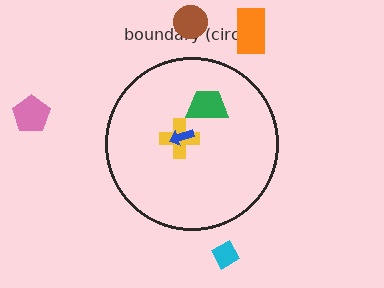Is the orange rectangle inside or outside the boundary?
Outside.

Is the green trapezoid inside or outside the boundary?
Inside.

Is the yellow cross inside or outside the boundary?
Inside.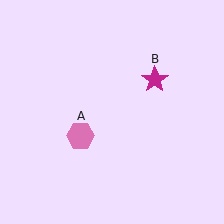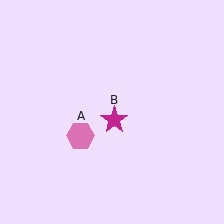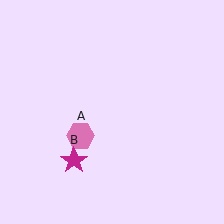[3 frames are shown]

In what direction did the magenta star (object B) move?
The magenta star (object B) moved down and to the left.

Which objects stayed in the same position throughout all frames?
Pink hexagon (object A) remained stationary.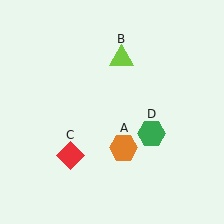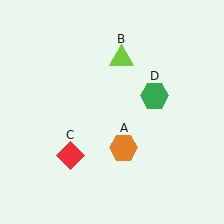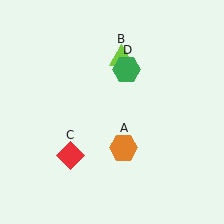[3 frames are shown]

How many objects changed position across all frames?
1 object changed position: green hexagon (object D).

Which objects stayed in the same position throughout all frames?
Orange hexagon (object A) and lime triangle (object B) and red diamond (object C) remained stationary.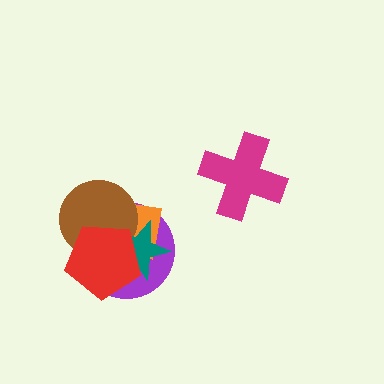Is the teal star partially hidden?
Yes, it is partially covered by another shape.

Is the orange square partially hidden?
Yes, it is partially covered by another shape.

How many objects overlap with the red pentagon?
4 objects overlap with the red pentagon.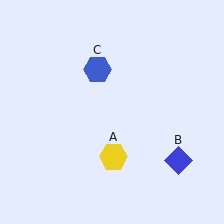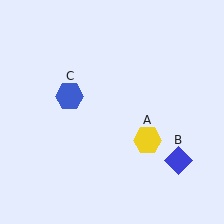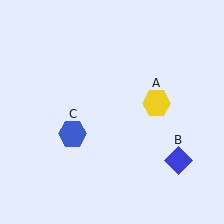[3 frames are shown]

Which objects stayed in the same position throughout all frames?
Blue diamond (object B) remained stationary.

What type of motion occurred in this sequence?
The yellow hexagon (object A), blue hexagon (object C) rotated counterclockwise around the center of the scene.